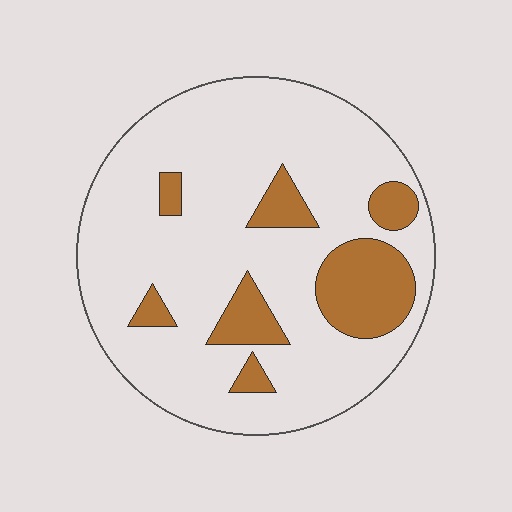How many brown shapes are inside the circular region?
7.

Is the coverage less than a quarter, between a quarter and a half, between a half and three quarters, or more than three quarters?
Less than a quarter.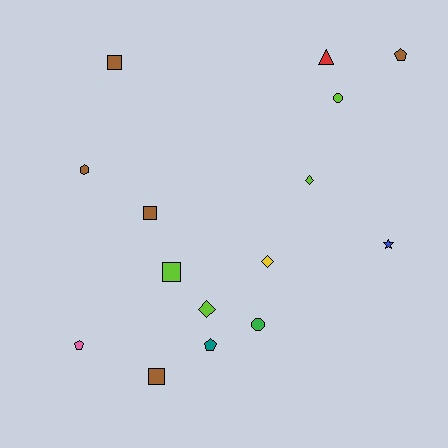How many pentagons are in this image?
There are 3 pentagons.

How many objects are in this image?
There are 15 objects.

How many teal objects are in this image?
There is 1 teal object.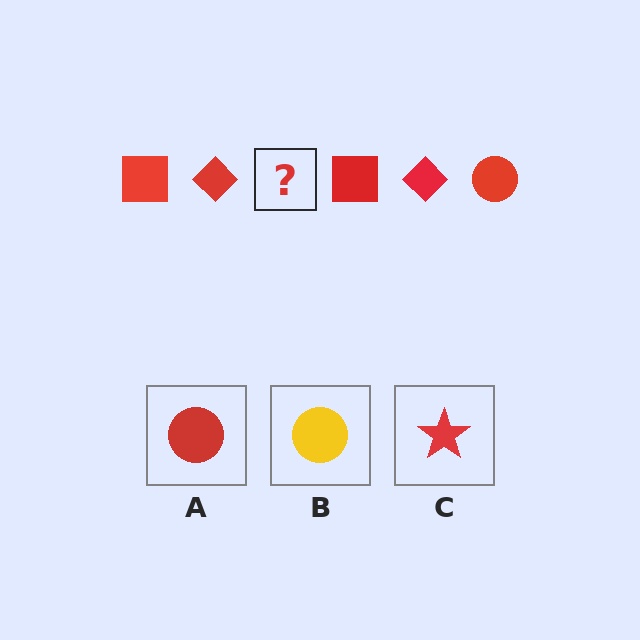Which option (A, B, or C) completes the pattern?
A.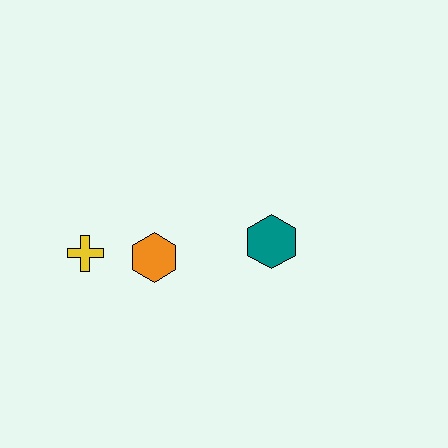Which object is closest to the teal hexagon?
The orange hexagon is closest to the teal hexagon.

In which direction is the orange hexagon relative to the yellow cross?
The orange hexagon is to the right of the yellow cross.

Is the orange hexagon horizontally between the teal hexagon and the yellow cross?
Yes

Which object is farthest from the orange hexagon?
The teal hexagon is farthest from the orange hexagon.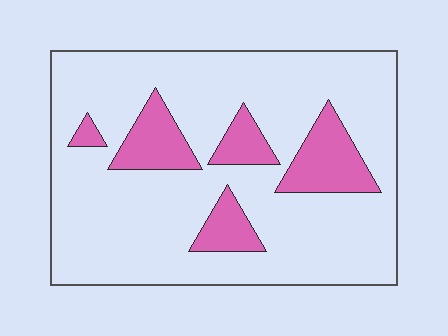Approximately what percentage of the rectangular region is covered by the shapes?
Approximately 20%.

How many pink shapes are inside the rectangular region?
5.